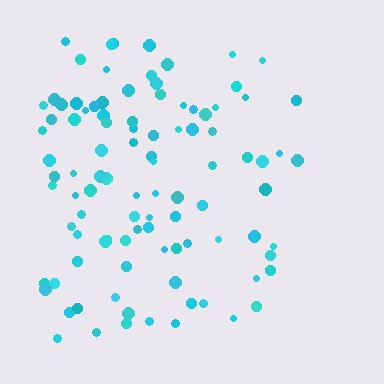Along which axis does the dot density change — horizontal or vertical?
Horizontal.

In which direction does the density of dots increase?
From right to left, with the left side densest.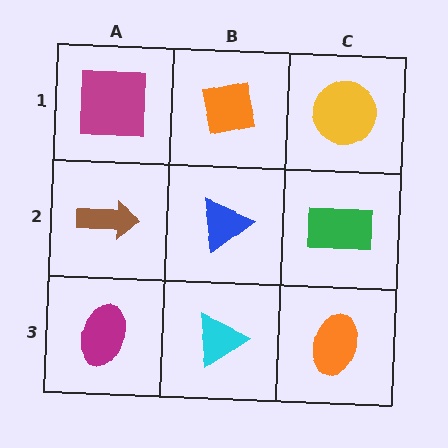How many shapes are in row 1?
3 shapes.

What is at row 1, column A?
A magenta square.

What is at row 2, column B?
A blue triangle.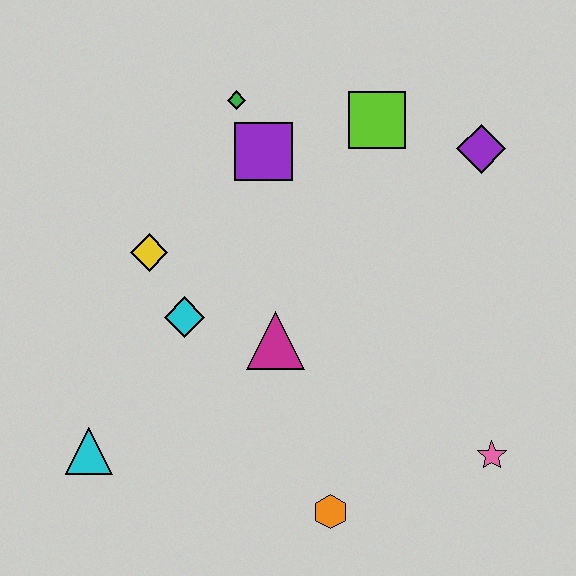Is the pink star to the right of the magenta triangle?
Yes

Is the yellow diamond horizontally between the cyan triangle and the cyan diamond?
Yes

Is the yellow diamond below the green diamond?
Yes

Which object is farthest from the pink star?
The green diamond is farthest from the pink star.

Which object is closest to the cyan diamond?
The yellow diamond is closest to the cyan diamond.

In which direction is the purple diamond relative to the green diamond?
The purple diamond is to the right of the green diamond.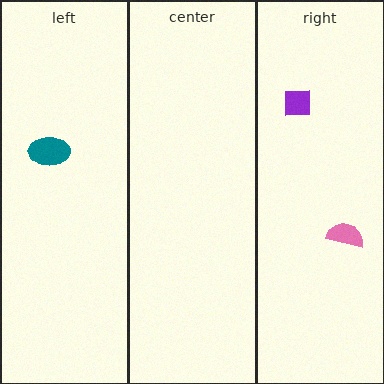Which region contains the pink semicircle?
The right region.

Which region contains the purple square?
The right region.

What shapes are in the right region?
The pink semicircle, the purple square.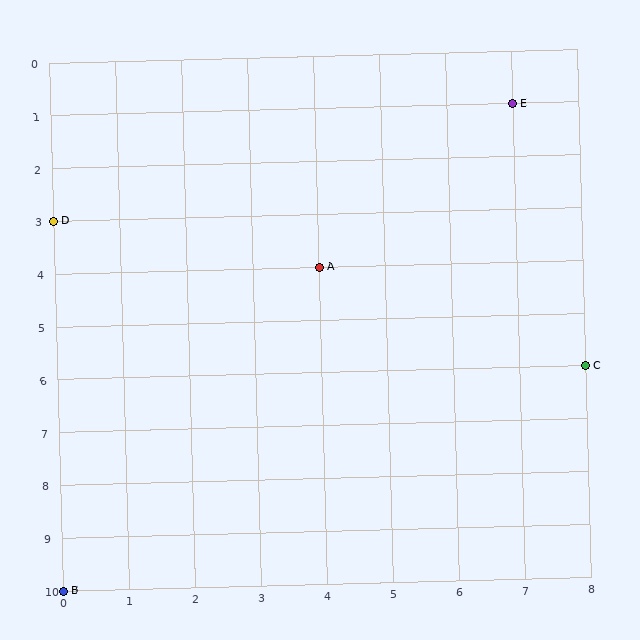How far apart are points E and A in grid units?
Points E and A are 3 columns and 3 rows apart (about 4.2 grid units diagonally).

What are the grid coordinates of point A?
Point A is at grid coordinates (4, 4).